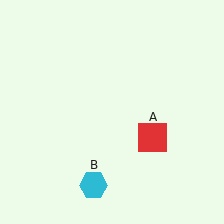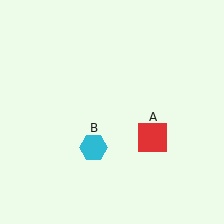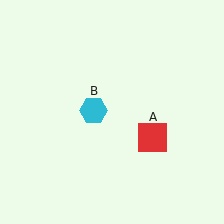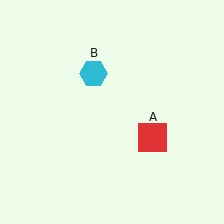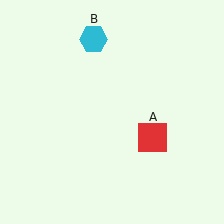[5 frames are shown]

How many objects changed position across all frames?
1 object changed position: cyan hexagon (object B).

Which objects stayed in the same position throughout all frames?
Red square (object A) remained stationary.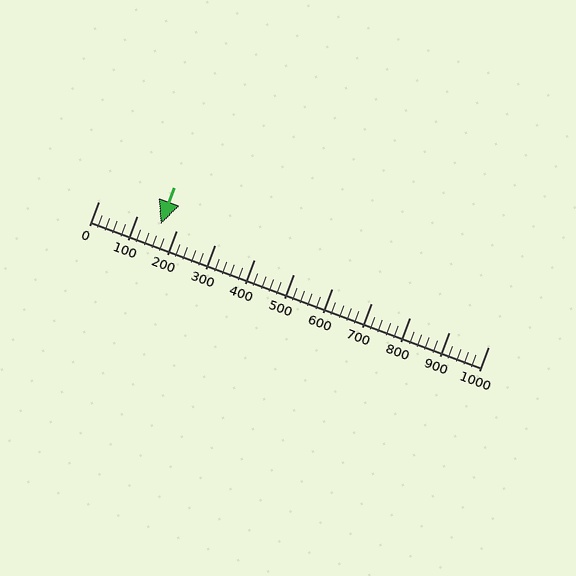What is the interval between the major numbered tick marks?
The major tick marks are spaced 100 units apart.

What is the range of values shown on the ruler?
The ruler shows values from 0 to 1000.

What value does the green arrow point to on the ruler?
The green arrow points to approximately 160.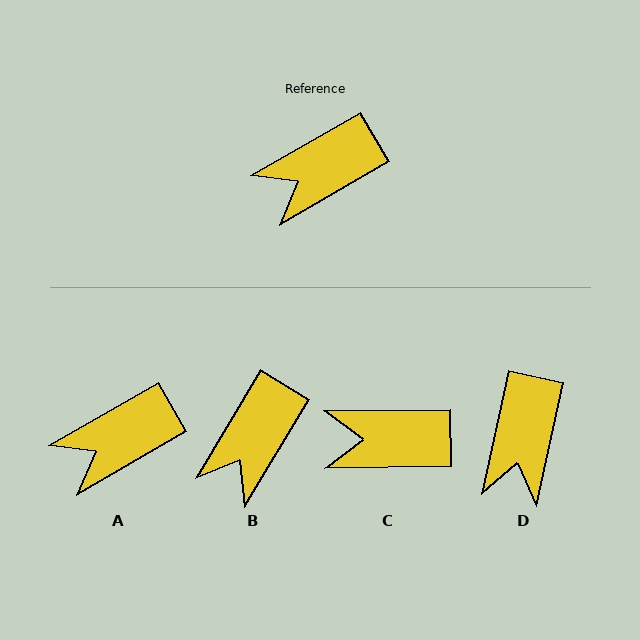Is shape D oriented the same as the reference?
No, it is off by about 48 degrees.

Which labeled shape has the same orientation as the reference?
A.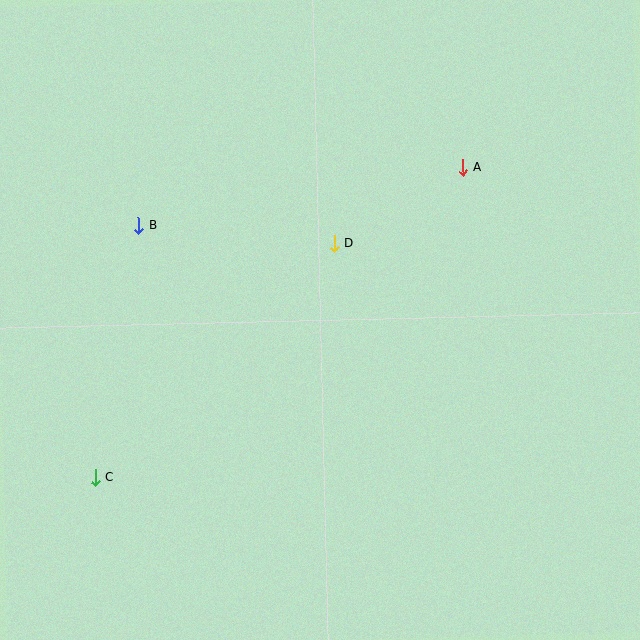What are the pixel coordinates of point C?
Point C is at (95, 478).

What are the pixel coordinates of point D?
Point D is at (334, 244).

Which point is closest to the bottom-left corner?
Point C is closest to the bottom-left corner.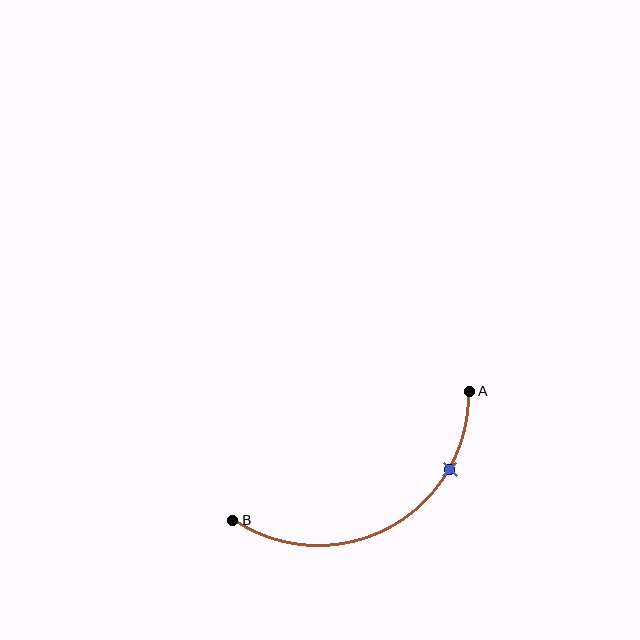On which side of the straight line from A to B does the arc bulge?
The arc bulges below the straight line connecting A and B.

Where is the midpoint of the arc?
The arc midpoint is the point on the curve farthest from the straight line joining A and B. It sits below that line.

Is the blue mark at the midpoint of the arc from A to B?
No. The blue mark lies on the arc but is closer to endpoint A. The arc midpoint would be at the point on the curve equidistant along the arc from both A and B.